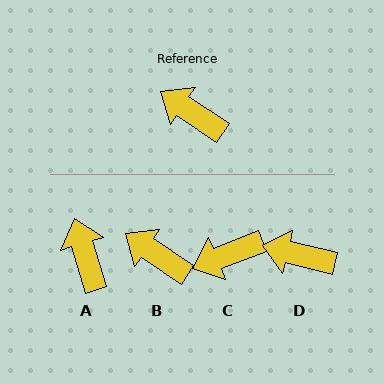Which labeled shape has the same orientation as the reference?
B.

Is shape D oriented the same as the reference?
No, it is off by about 20 degrees.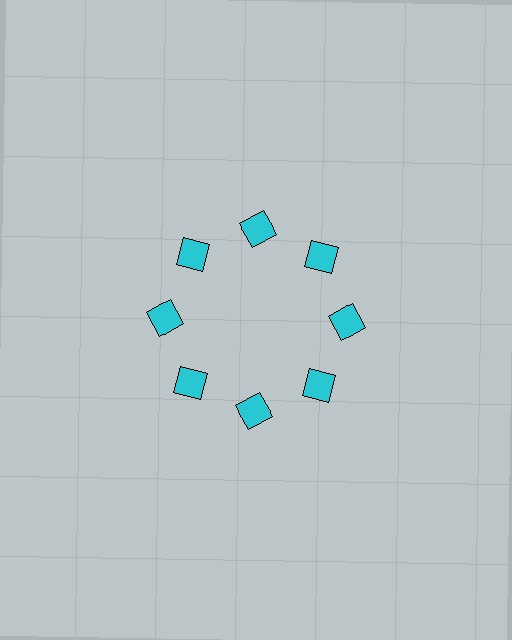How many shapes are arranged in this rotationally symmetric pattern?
There are 8 shapes, arranged in 8 groups of 1.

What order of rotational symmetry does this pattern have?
This pattern has 8-fold rotational symmetry.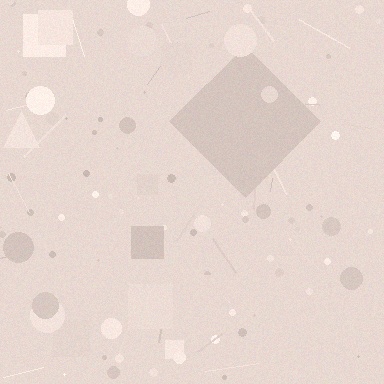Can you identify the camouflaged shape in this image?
The camouflaged shape is a diamond.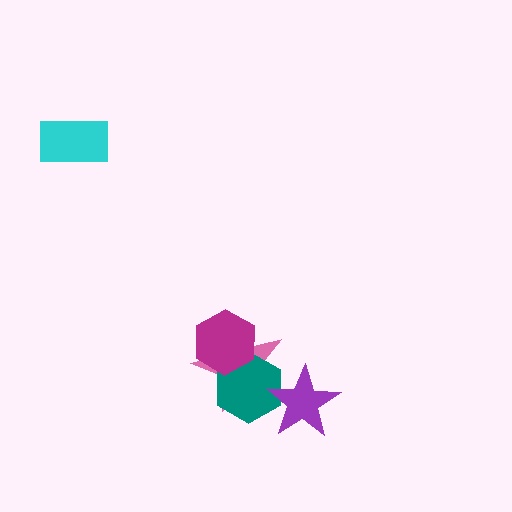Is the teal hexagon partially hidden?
Yes, it is partially covered by another shape.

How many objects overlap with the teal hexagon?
3 objects overlap with the teal hexagon.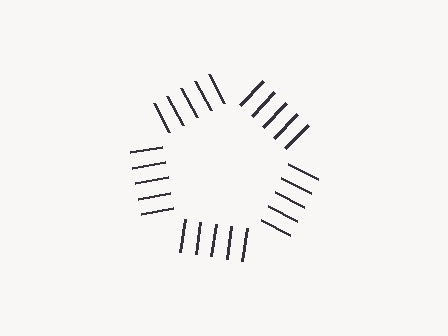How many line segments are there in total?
25 — 5 along each of the 5 edges.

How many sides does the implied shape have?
5 sides — the line-ends trace a pentagon.